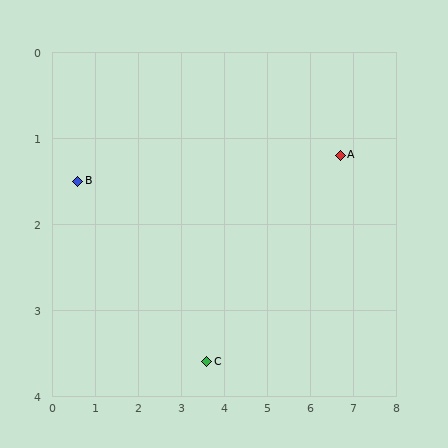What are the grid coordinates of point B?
Point B is at approximately (0.6, 1.5).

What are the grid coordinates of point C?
Point C is at approximately (3.6, 3.6).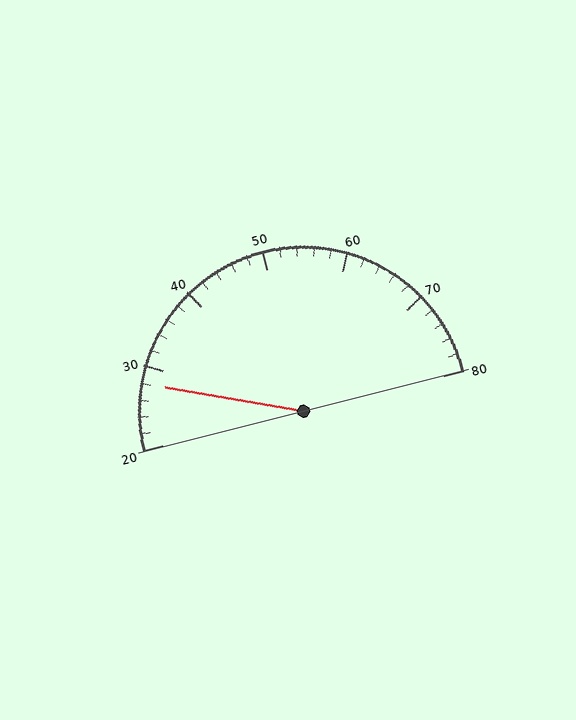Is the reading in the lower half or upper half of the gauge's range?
The reading is in the lower half of the range (20 to 80).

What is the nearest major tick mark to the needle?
The nearest major tick mark is 30.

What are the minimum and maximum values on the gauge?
The gauge ranges from 20 to 80.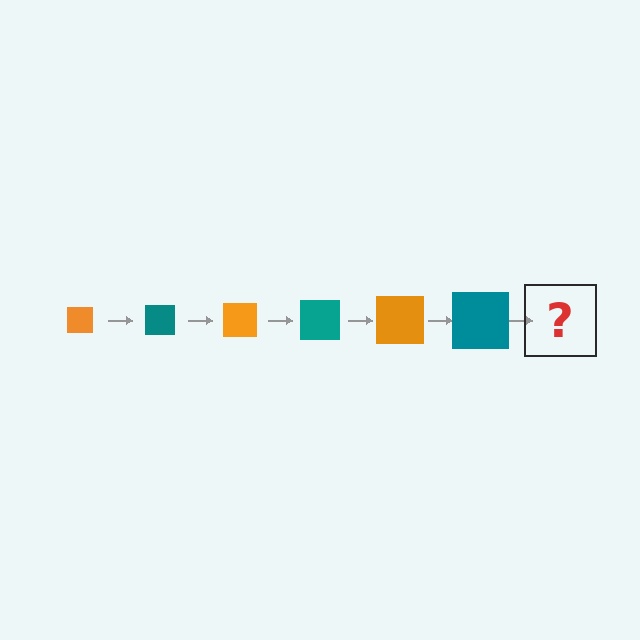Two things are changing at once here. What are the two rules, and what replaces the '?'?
The two rules are that the square grows larger each step and the color cycles through orange and teal. The '?' should be an orange square, larger than the previous one.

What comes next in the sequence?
The next element should be an orange square, larger than the previous one.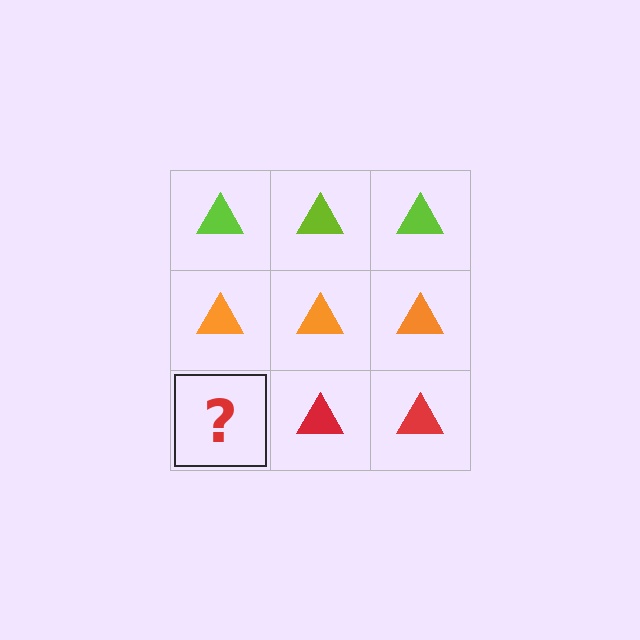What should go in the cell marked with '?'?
The missing cell should contain a red triangle.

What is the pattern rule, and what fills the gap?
The rule is that each row has a consistent color. The gap should be filled with a red triangle.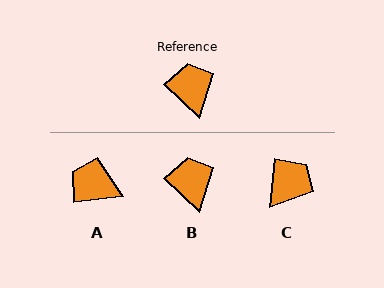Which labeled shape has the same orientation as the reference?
B.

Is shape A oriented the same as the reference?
No, it is off by about 50 degrees.